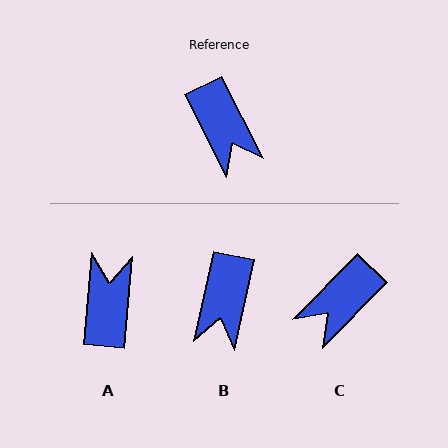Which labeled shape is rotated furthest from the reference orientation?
A, about 148 degrees away.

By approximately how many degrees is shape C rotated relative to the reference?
Approximately 71 degrees clockwise.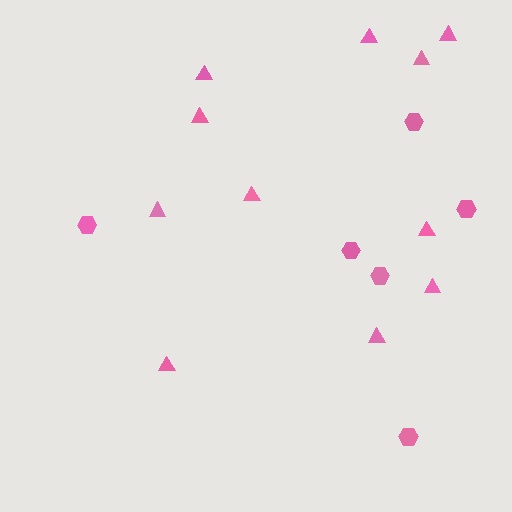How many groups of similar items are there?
There are 2 groups: one group of hexagons (6) and one group of triangles (11).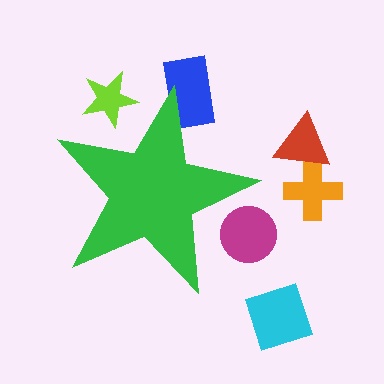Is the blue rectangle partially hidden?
Yes, the blue rectangle is partially hidden behind the green star.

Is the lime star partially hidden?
Yes, the lime star is partially hidden behind the green star.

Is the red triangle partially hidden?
No, the red triangle is fully visible.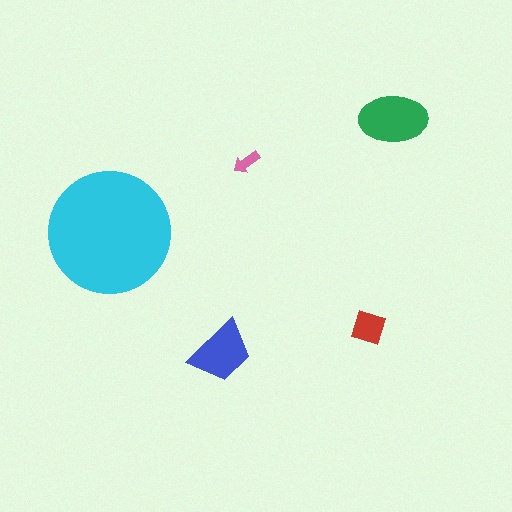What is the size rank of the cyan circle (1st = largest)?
1st.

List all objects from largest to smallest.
The cyan circle, the green ellipse, the blue trapezoid, the red diamond, the pink arrow.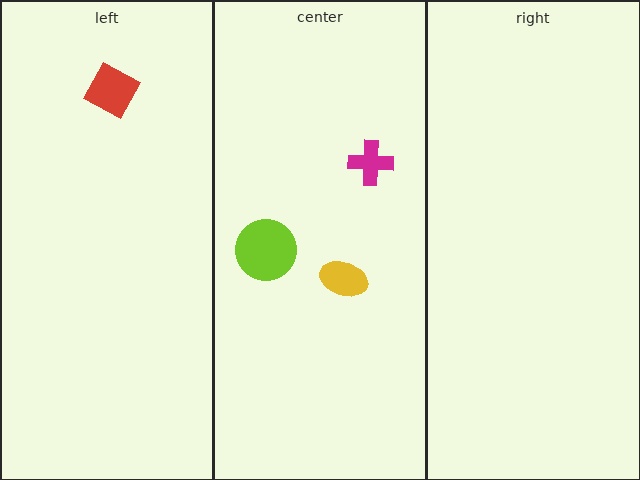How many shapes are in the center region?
3.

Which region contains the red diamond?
The left region.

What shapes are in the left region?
The red diamond.